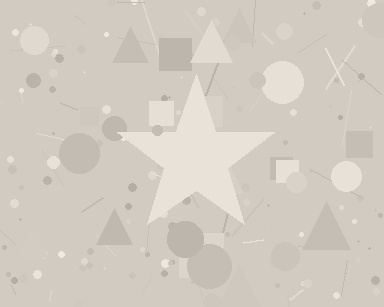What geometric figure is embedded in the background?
A star is embedded in the background.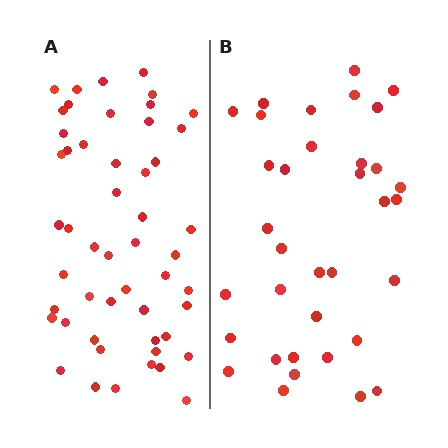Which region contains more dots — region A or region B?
Region A (the left region) has more dots.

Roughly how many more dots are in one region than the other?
Region A has approximately 15 more dots than region B.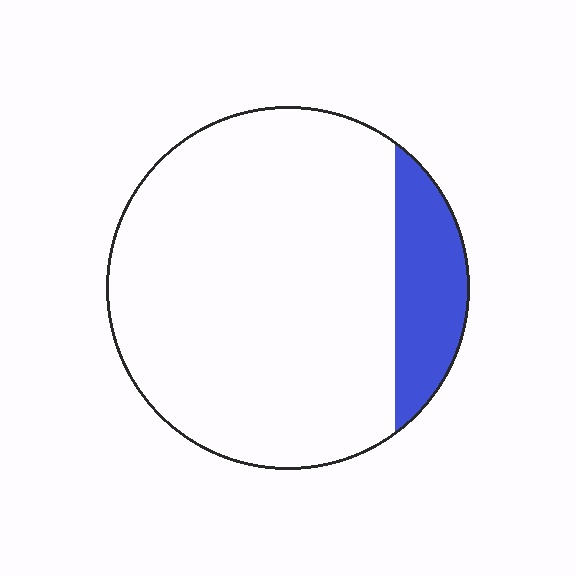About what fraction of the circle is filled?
About one sixth (1/6).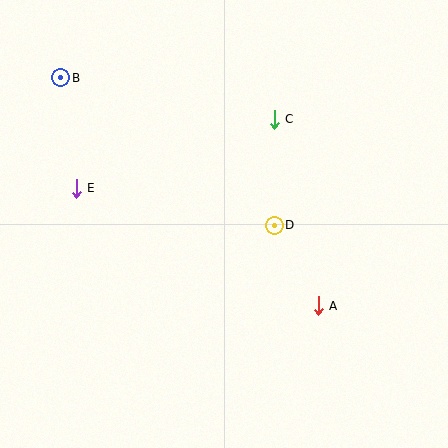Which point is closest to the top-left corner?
Point B is closest to the top-left corner.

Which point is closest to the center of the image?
Point D at (274, 225) is closest to the center.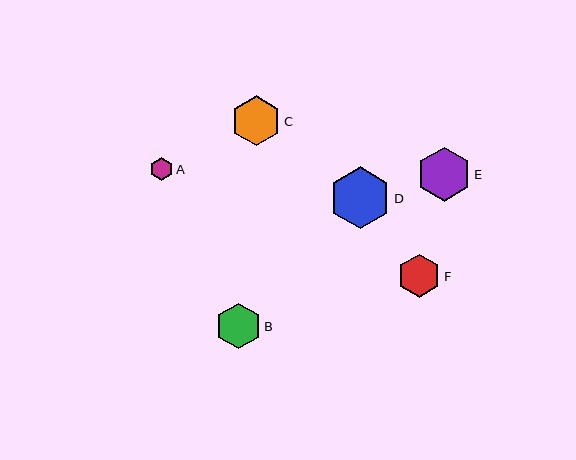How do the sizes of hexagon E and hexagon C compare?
Hexagon E and hexagon C are approximately the same size.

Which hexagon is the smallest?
Hexagon A is the smallest with a size of approximately 23 pixels.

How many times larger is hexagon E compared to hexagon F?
Hexagon E is approximately 1.3 times the size of hexagon F.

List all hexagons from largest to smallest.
From largest to smallest: D, E, C, B, F, A.